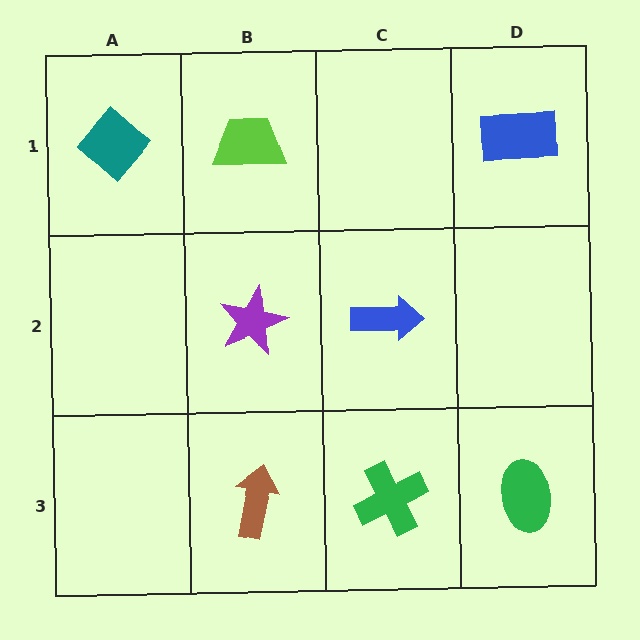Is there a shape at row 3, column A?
No, that cell is empty.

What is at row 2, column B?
A purple star.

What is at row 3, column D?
A green ellipse.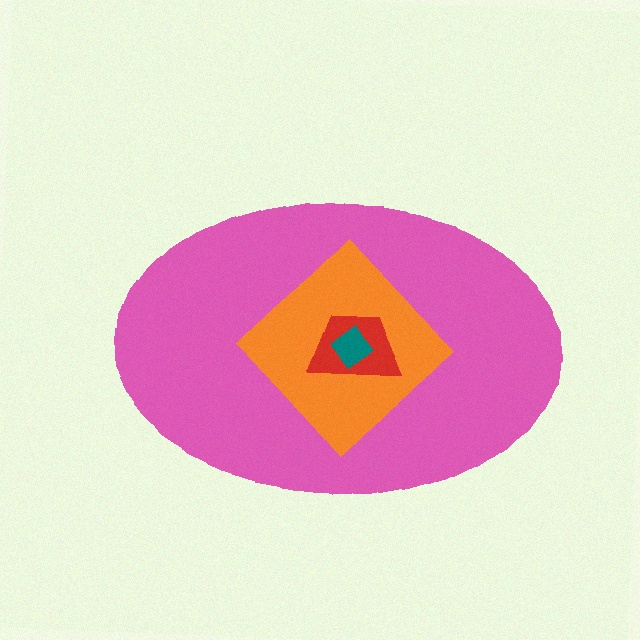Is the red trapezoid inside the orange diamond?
Yes.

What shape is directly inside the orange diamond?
The red trapezoid.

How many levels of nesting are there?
4.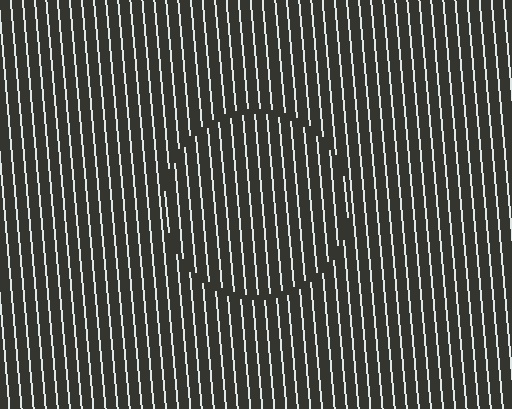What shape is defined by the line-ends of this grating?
An illusory circle. The interior of the shape contains the same grating, shifted by half a period — the contour is defined by the phase discontinuity where line-ends from the inner and outer gratings abut.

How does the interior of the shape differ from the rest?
The interior of the shape contains the same grating, shifted by half a period — the contour is defined by the phase discontinuity where line-ends from the inner and outer gratings abut.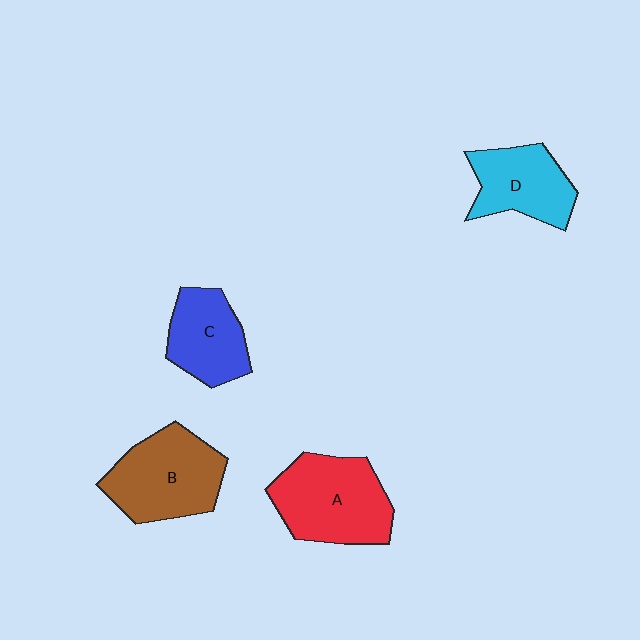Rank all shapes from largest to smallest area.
From largest to smallest: A (red), B (brown), D (cyan), C (blue).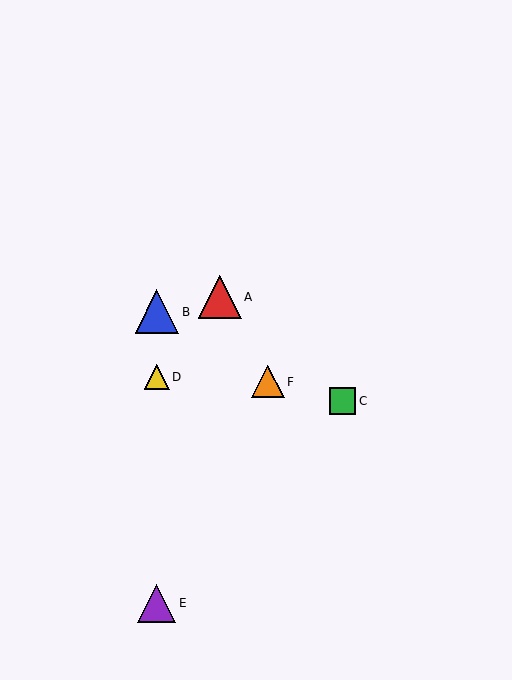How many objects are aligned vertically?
3 objects (B, D, E) are aligned vertically.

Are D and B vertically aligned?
Yes, both are at x≈157.